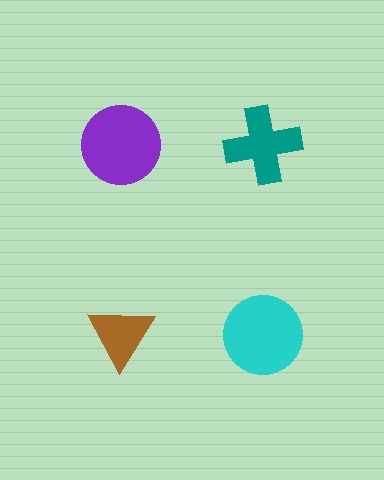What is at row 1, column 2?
A teal cross.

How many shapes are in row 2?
2 shapes.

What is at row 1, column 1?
A purple circle.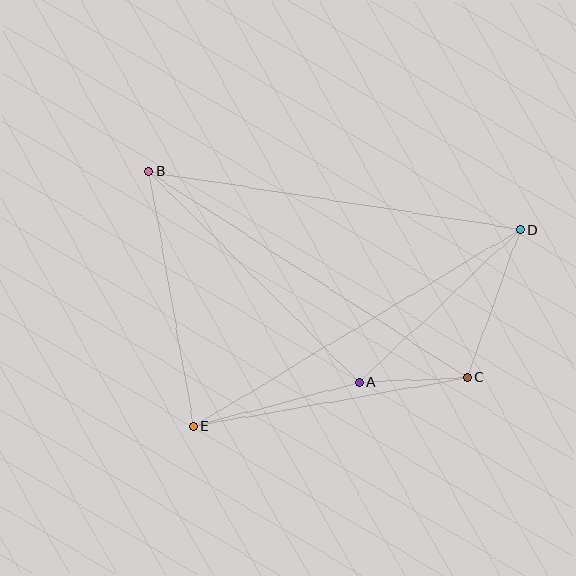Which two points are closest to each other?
Points A and C are closest to each other.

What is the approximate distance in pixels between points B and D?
The distance between B and D is approximately 375 pixels.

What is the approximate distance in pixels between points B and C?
The distance between B and C is approximately 379 pixels.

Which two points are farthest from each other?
Points D and E are farthest from each other.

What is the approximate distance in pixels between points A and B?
The distance between A and B is approximately 297 pixels.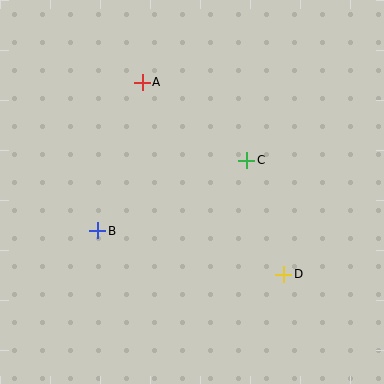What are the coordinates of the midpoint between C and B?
The midpoint between C and B is at (172, 196).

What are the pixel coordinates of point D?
Point D is at (284, 274).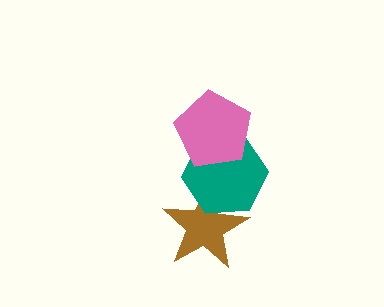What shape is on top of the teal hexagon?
The pink pentagon is on top of the teal hexagon.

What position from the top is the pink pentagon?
The pink pentagon is 1st from the top.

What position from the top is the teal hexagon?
The teal hexagon is 2nd from the top.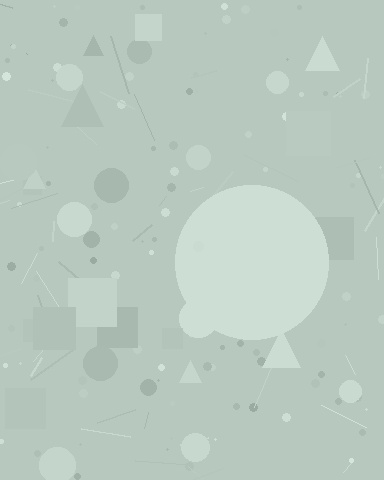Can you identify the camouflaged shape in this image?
The camouflaged shape is a circle.